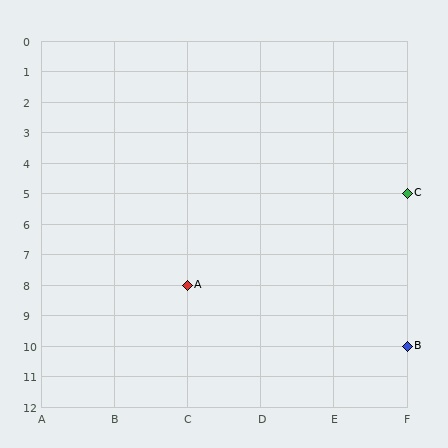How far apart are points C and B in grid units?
Points C and B are 5 rows apart.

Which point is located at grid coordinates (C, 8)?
Point A is at (C, 8).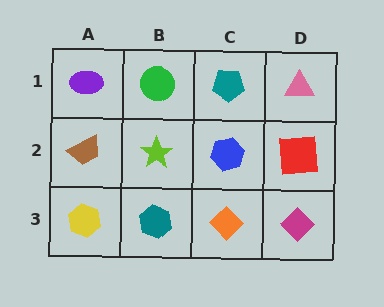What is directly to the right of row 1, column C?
A pink triangle.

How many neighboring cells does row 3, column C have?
3.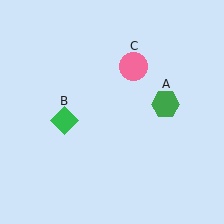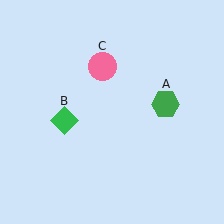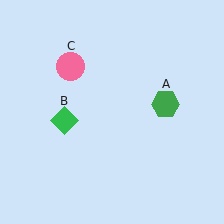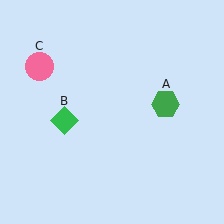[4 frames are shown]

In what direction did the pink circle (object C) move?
The pink circle (object C) moved left.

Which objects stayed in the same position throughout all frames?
Green hexagon (object A) and green diamond (object B) remained stationary.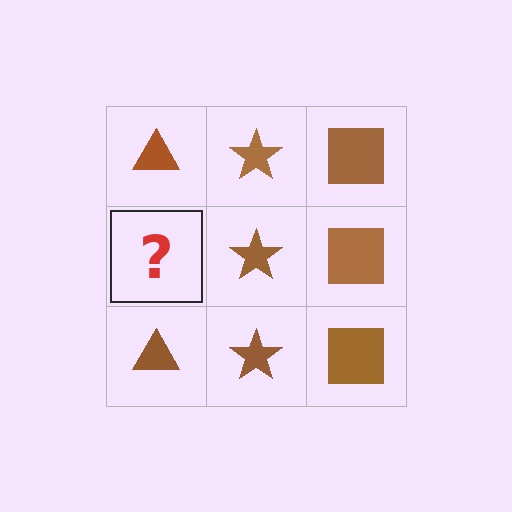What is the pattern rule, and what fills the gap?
The rule is that each column has a consistent shape. The gap should be filled with a brown triangle.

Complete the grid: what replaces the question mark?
The question mark should be replaced with a brown triangle.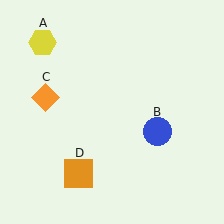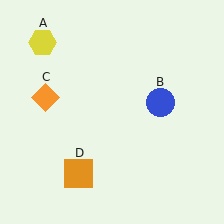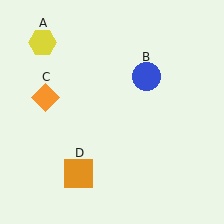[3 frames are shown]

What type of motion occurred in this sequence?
The blue circle (object B) rotated counterclockwise around the center of the scene.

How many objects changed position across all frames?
1 object changed position: blue circle (object B).